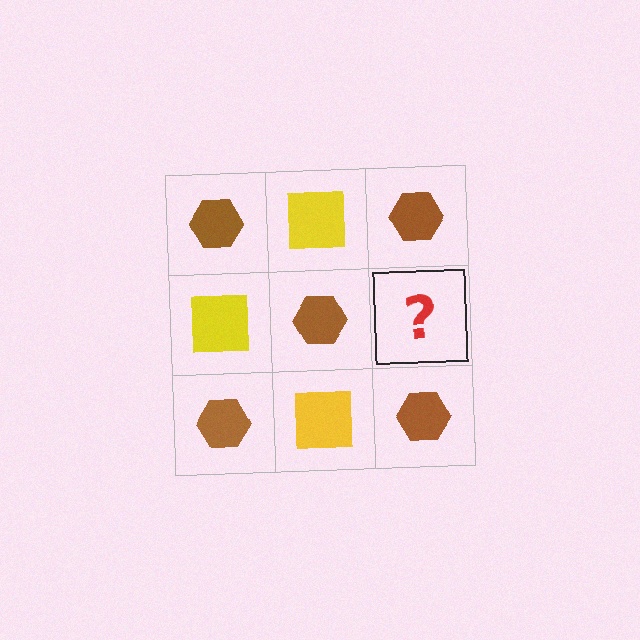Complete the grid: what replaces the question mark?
The question mark should be replaced with a yellow square.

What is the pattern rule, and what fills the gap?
The rule is that it alternates brown hexagon and yellow square in a checkerboard pattern. The gap should be filled with a yellow square.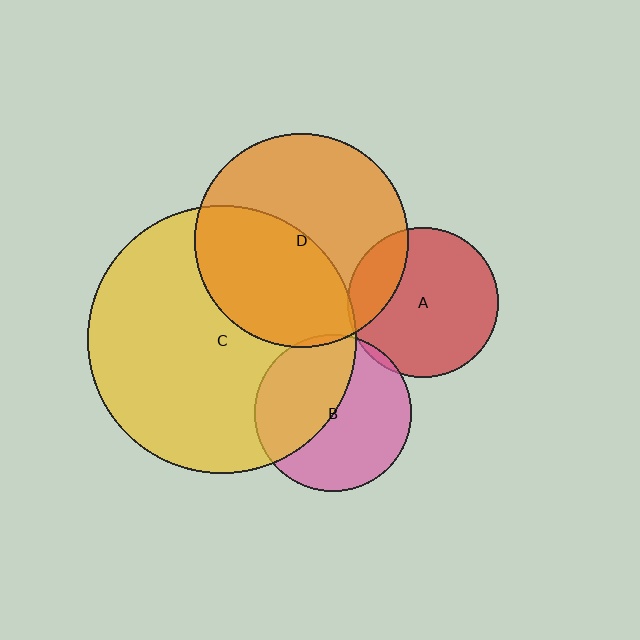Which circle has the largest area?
Circle C (yellow).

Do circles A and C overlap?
Yes.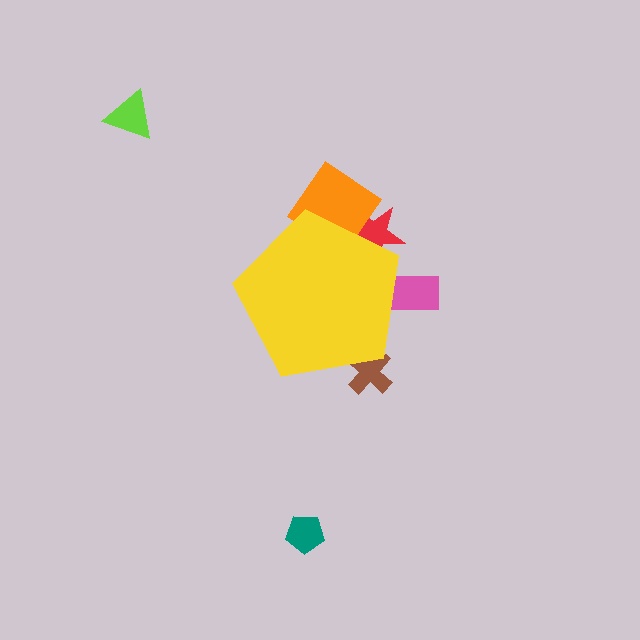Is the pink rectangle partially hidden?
Yes, the pink rectangle is partially hidden behind the yellow pentagon.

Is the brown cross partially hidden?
Yes, the brown cross is partially hidden behind the yellow pentagon.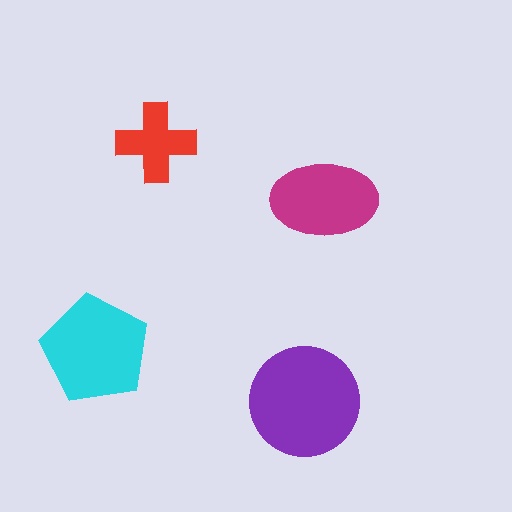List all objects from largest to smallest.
The purple circle, the cyan pentagon, the magenta ellipse, the red cross.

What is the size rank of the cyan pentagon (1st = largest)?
2nd.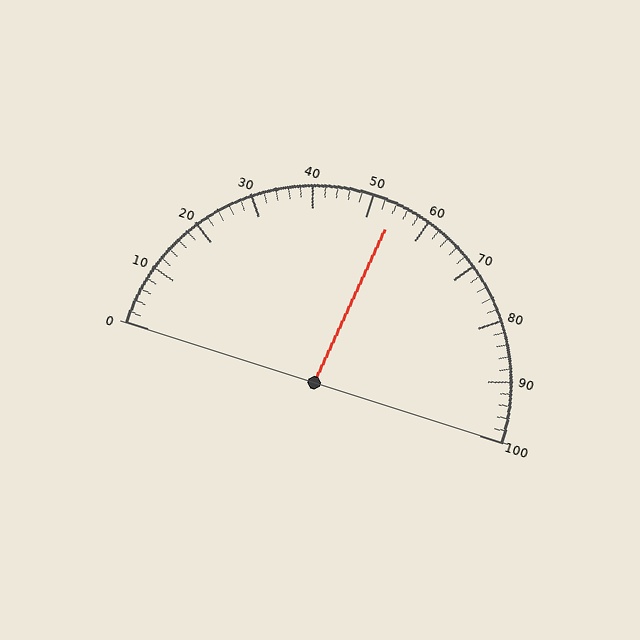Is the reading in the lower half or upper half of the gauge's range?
The reading is in the upper half of the range (0 to 100).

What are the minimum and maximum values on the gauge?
The gauge ranges from 0 to 100.